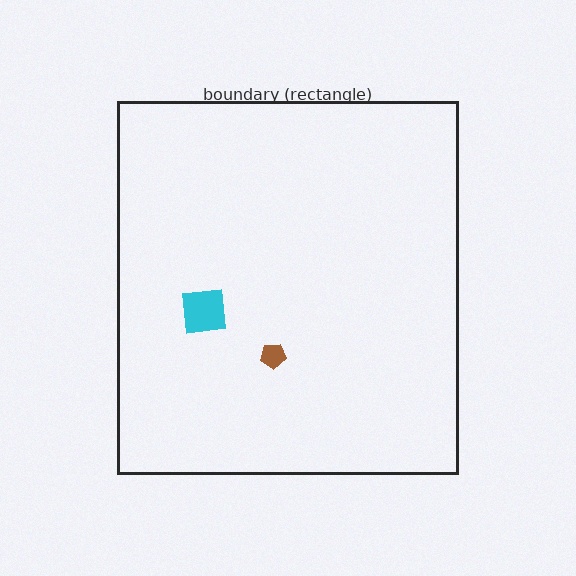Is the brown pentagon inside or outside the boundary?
Inside.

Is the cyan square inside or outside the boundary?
Inside.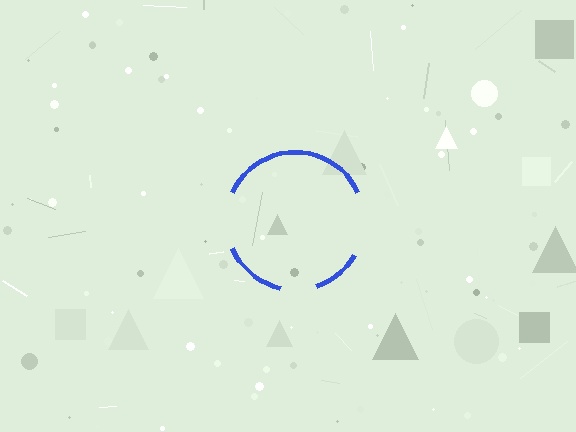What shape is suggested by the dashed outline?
The dashed outline suggests a circle.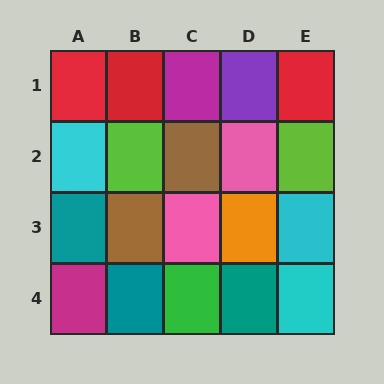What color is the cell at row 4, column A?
Magenta.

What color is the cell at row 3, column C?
Pink.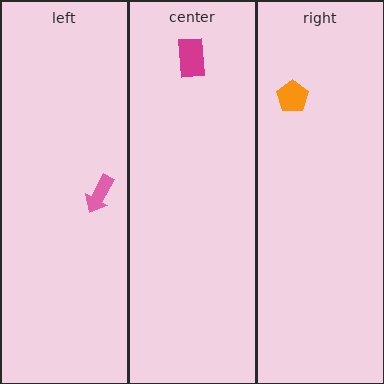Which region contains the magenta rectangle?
The center region.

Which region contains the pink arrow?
The left region.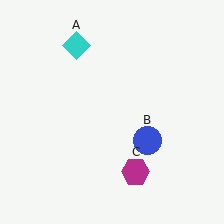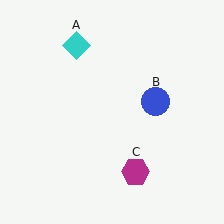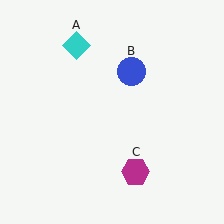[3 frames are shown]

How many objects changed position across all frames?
1 object changed position: blue circle (object B).